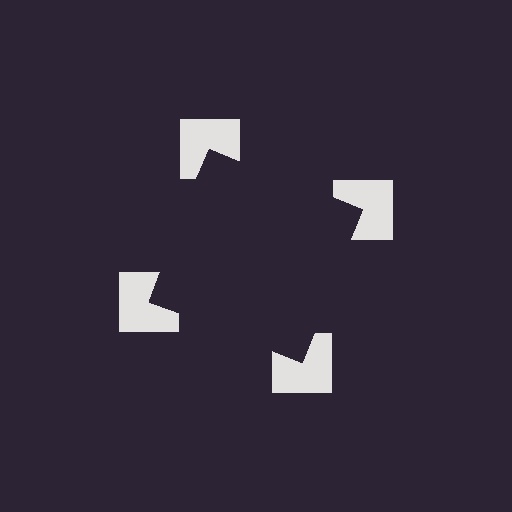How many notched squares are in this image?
There are 4 — one at each vertex of the illusory square.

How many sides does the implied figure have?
4 sides.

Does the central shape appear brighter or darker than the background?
It typically appears slightly darker than the background, even though no actual brightness change is drawn.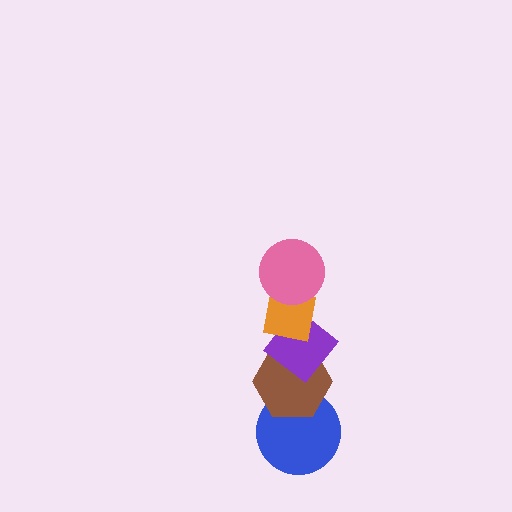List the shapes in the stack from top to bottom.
From top to bottom: the pink circle, the orange square, the purple diamond, the brown hexagon, the blue circle.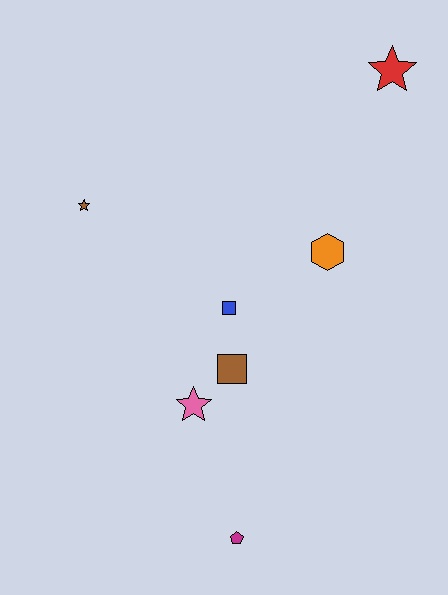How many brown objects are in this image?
There are 2 brown objects.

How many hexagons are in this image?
There is 1 hexagon.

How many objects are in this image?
There are 7 objects.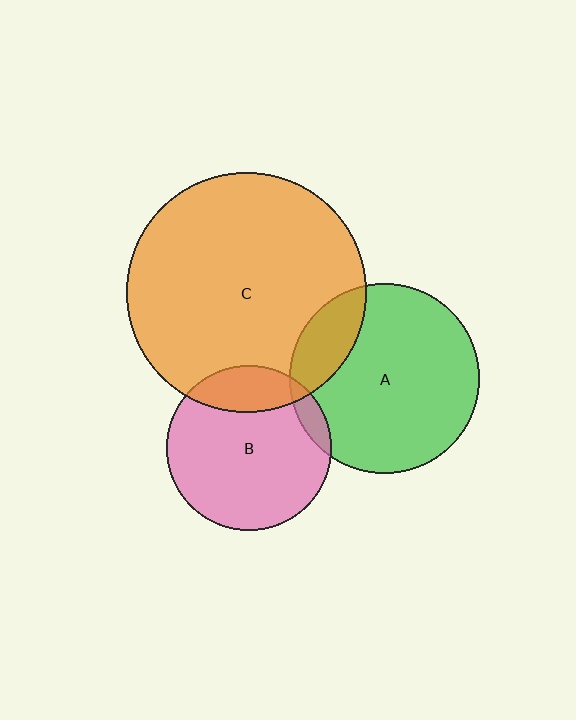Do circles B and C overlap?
Yes.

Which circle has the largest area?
Circle C (orange).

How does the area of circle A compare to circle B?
Approximately 1.3 times.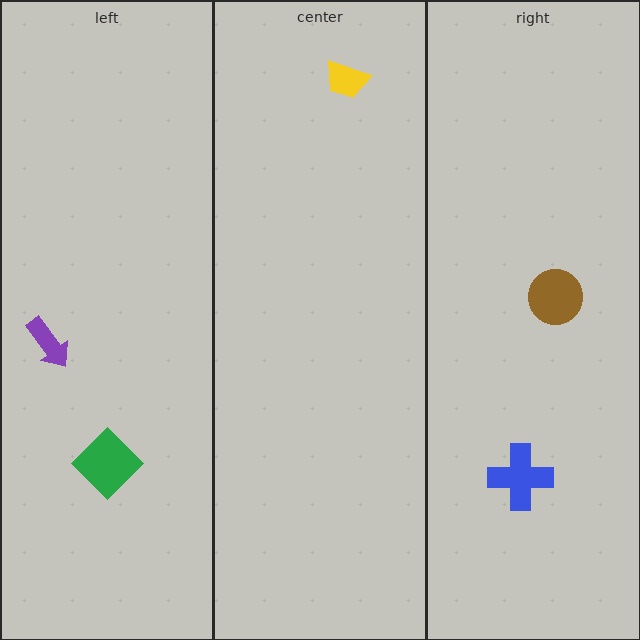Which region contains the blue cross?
The right region.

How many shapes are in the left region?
2.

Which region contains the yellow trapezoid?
The center region.